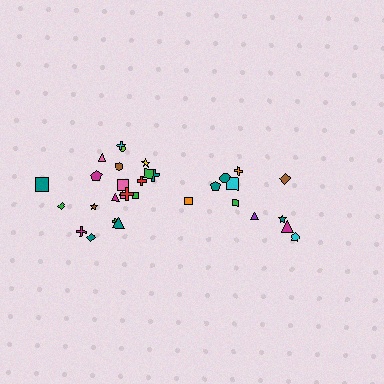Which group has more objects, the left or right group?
The left group.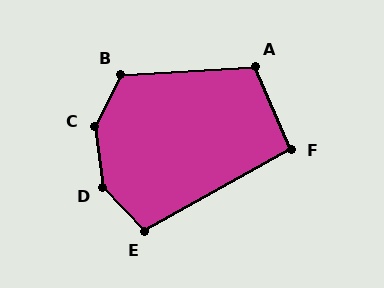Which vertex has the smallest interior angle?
F, at approximately 95 degrees.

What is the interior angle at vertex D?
Approximately 144 degrees (obtuse).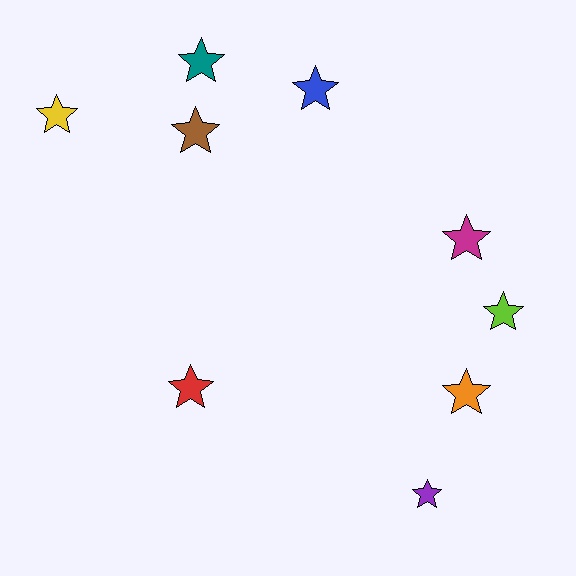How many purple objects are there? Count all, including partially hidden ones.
There is 1 purple object.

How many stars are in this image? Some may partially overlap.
There are 9 stars.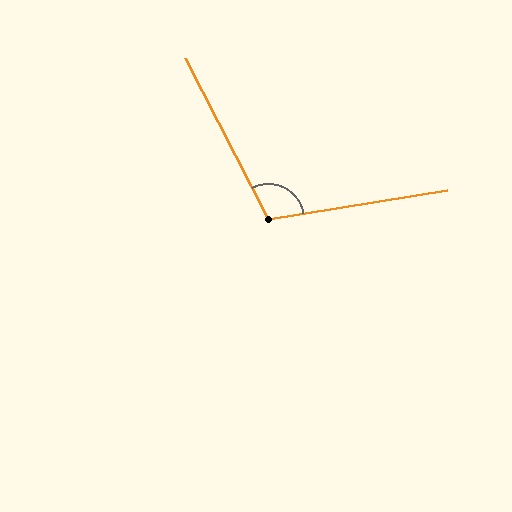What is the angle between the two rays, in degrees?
Approximately 108 degrees.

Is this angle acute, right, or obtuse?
It is obtuse.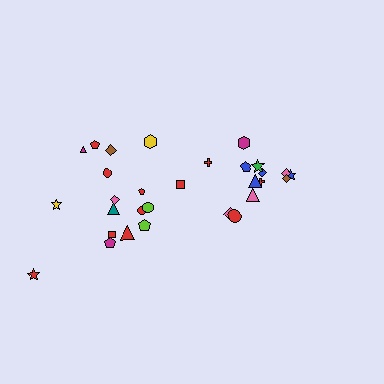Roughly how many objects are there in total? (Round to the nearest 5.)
Roughly 30 objects in total.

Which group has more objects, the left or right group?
The left group.